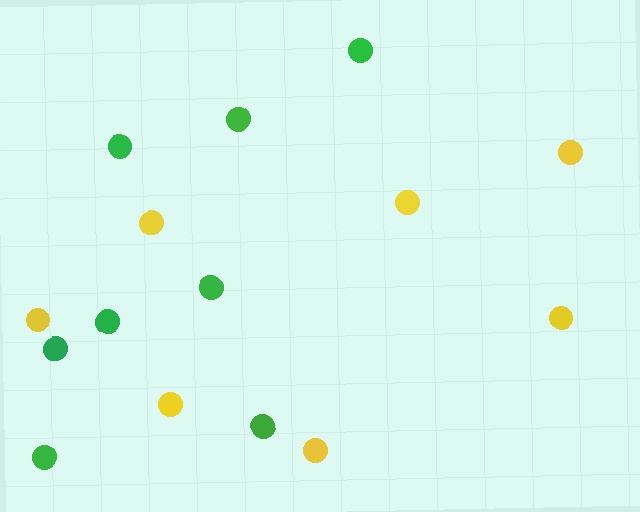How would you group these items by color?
There are 2 groups: one group of green circles (8) and one group of yellow circles (7).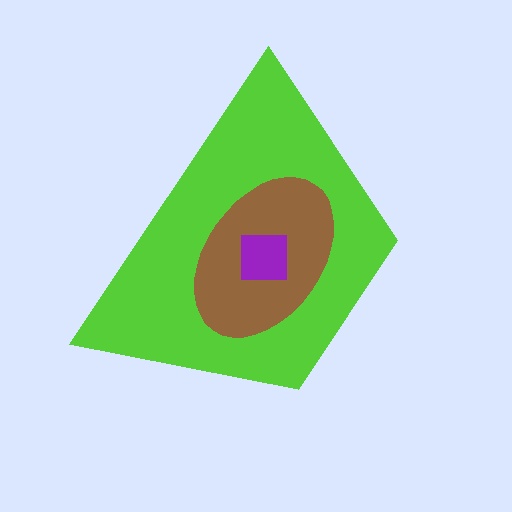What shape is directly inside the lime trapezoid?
The brown ellipse.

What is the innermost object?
The purple square.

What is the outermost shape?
The lime trapezoid.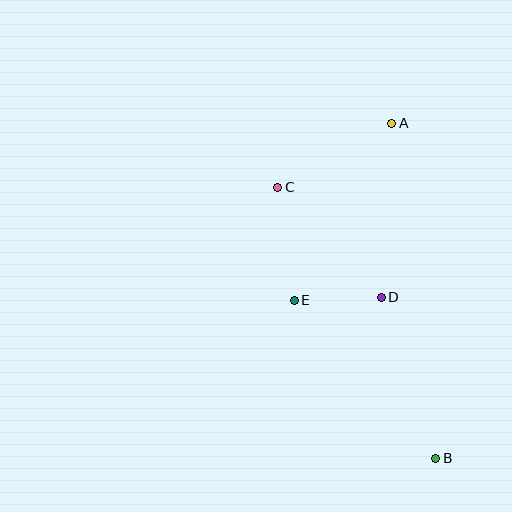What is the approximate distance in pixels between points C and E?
The distance between C and E is approximately 114 pixels.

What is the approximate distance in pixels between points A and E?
The distance between A and E is approximately 202 pixels.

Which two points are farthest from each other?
Points A and B are farthest from each other.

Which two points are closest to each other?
Points D and E are closest to each other.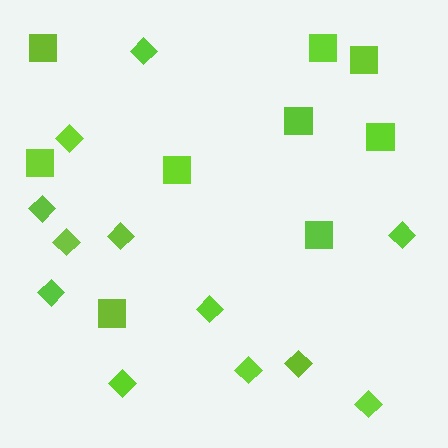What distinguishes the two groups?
There are 2 groups: one group of diamonds (12) and one group of squares (9).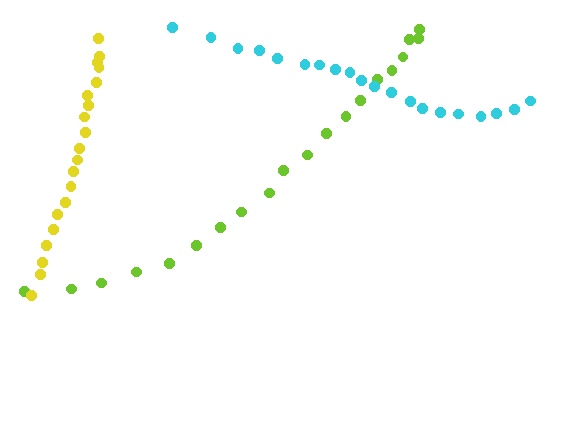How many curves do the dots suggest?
There are 3 distinct paths.